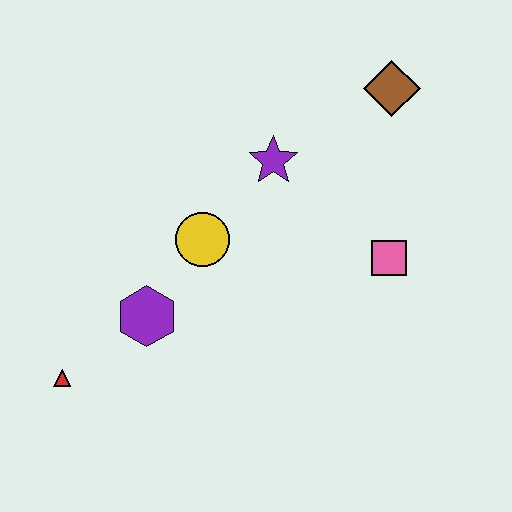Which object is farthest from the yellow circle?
The brown diamond is farthest from the yellow circle.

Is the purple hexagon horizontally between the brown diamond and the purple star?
No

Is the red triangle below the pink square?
Yes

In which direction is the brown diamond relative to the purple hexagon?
The brown diamond is to the right of the purple hexagon.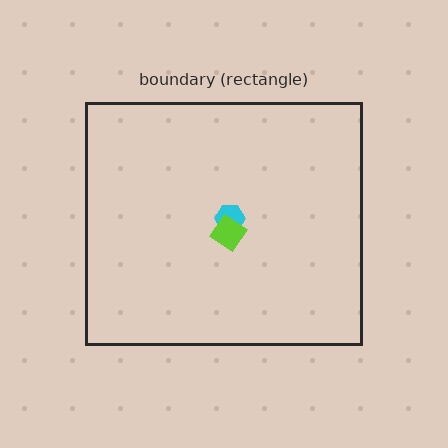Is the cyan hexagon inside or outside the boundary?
Inside.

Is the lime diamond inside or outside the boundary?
Inside.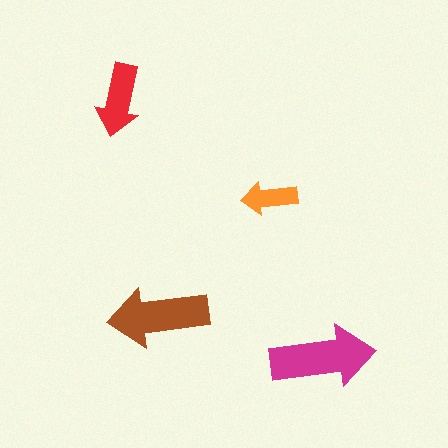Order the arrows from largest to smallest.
the magenta one, the brown one, the red one, the orange one.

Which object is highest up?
The red arrow is topmost.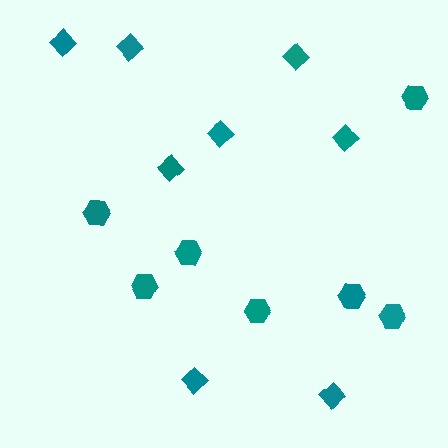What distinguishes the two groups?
There are 2 groups: one group of hexagons (7) and one group of diamonds (8).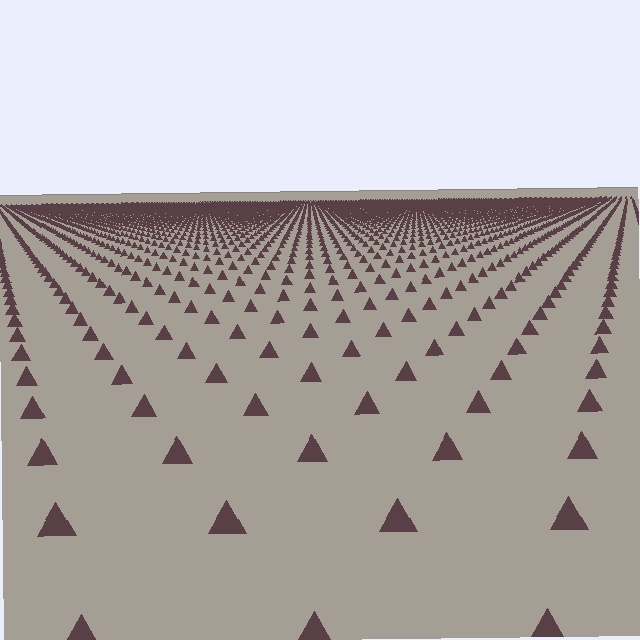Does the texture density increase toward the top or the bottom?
Density increases toward the top.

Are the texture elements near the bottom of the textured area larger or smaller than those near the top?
Larger. Near the bottom, elements are closer to the viewer and appear at a bigger on-screen size.